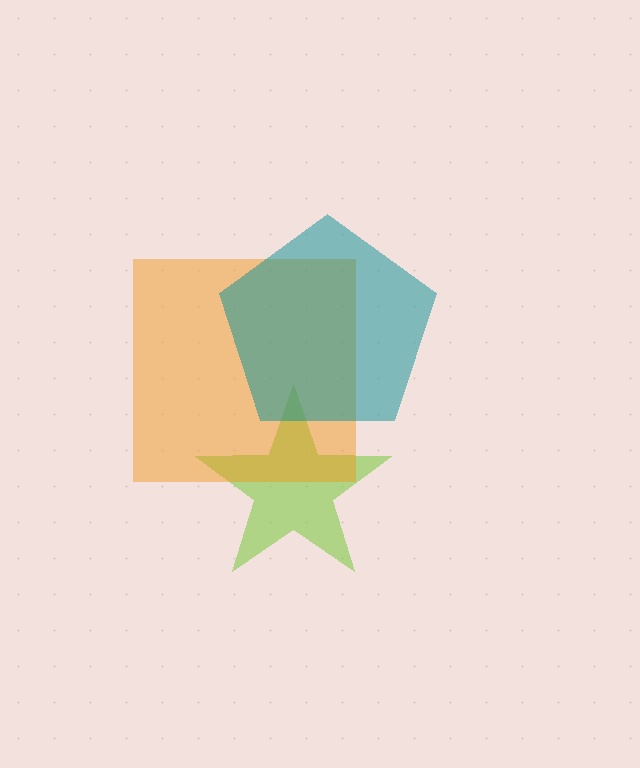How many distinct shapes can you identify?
There are 3 distinct shapes: a lime star, an orange square, a teal pentagon.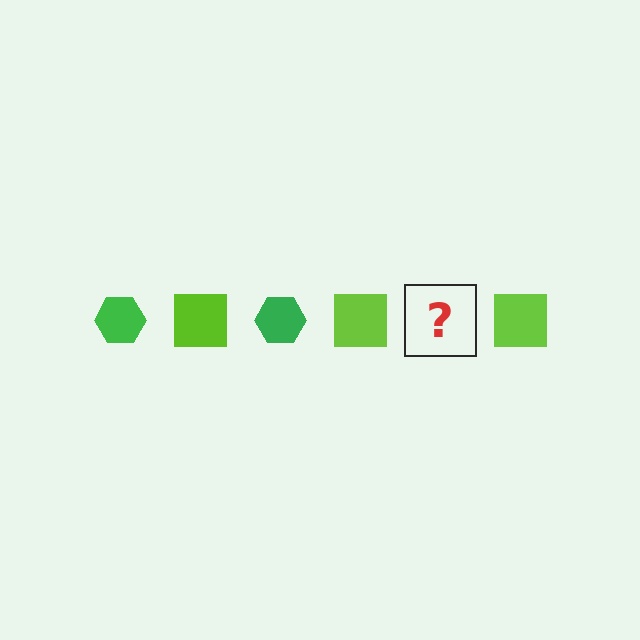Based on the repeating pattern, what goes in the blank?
The blank should be a green hexagon.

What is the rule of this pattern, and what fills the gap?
The rule is that the pattern alternates between green hexagon and lime square. The gap should be filled with a green hexagon.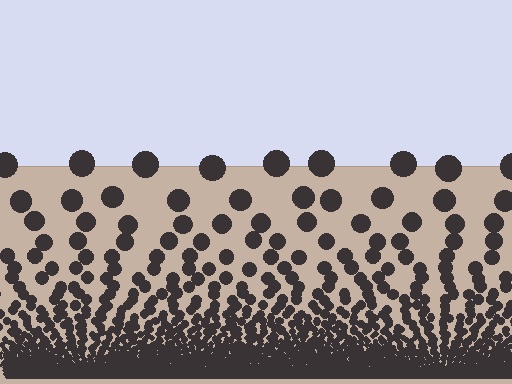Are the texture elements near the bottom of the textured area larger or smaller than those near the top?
Smaller. The gradient is inverted — elements near the bottom are smaller and denser.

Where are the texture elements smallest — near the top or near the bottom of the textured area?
Near the bottom.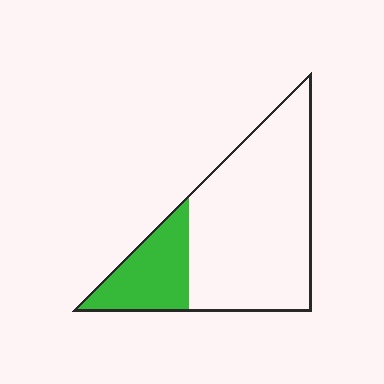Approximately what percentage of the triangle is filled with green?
Approximately 25%.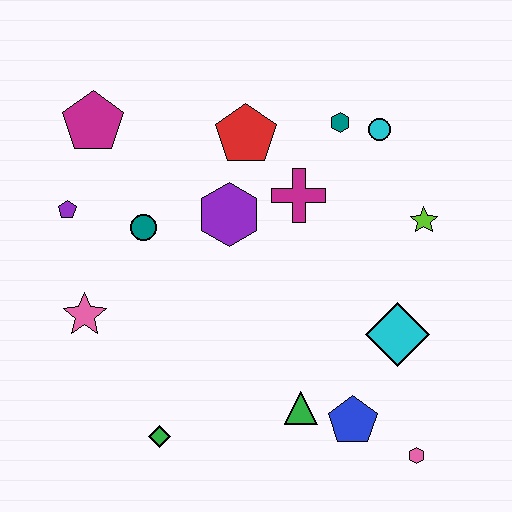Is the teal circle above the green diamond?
Yes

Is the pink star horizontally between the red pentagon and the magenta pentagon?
No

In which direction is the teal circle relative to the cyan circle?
The teal circle is to the left of the cyan circle.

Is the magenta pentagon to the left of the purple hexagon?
Yes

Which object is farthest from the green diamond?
The cyan circle is farthest from the green diamond.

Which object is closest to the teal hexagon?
The cyan circle is closest to the teal hexagon.